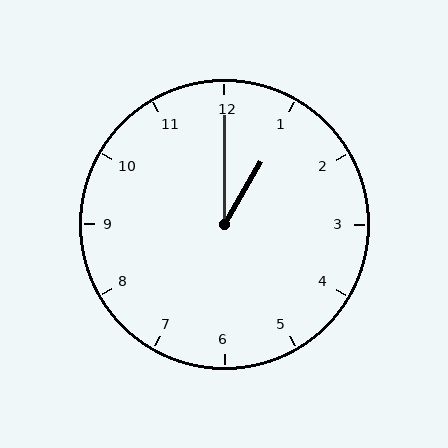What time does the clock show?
1:00.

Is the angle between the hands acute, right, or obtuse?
It is acute.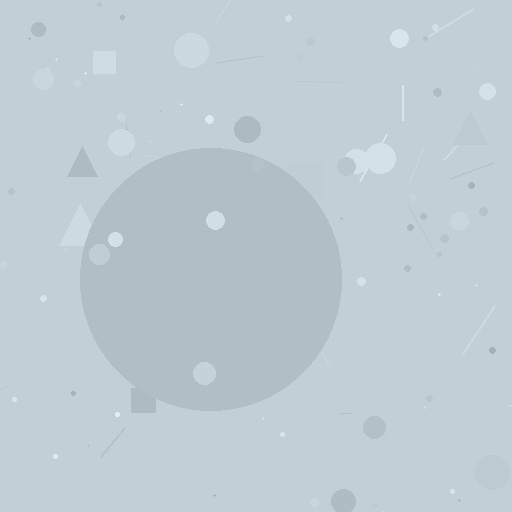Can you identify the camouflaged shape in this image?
The camouflaged shape is a circle.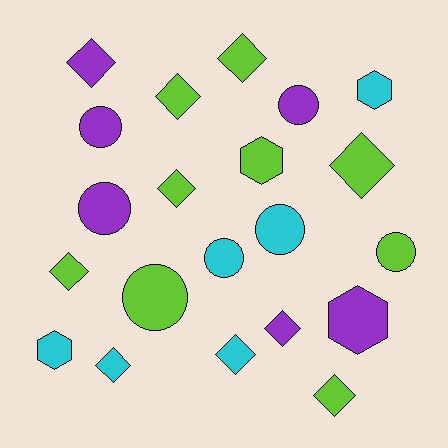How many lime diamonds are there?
There are 6 lime diamonds.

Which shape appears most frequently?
Diamond, with 10 objects.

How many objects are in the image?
There are 21 objects.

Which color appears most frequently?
Lime, with 9 objects.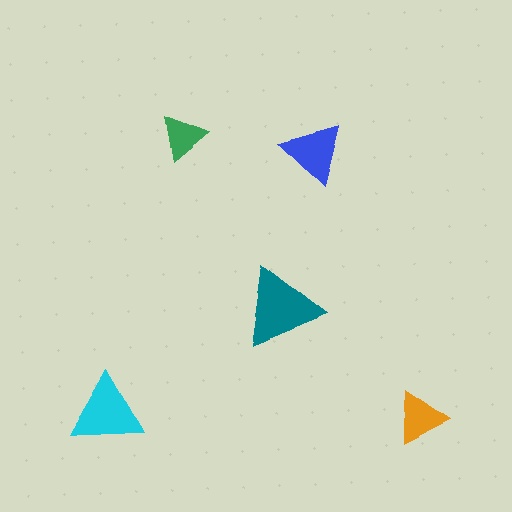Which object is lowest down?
The orange triangle is bottommost.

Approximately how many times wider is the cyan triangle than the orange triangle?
About 1.5 times wider.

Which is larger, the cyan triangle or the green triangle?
The cyan one.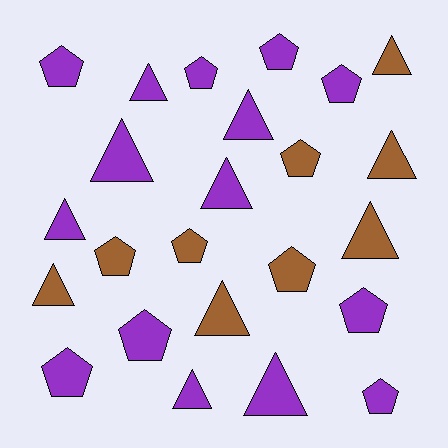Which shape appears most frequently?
Pentagon, with 12 objects.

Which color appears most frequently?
Purple, with 15 objects.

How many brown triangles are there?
There are 5 brown triangles.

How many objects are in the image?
There are 24 objects.